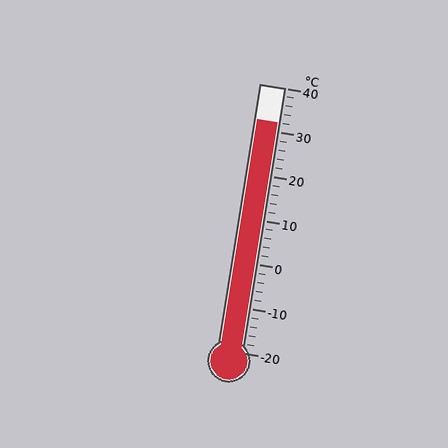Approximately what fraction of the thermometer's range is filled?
The thermometer is filled to approximately 85% of its range.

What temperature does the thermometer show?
The thermometer shows approximately 32°C.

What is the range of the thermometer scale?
The thermometer scale ranges from -20°C to 40°C.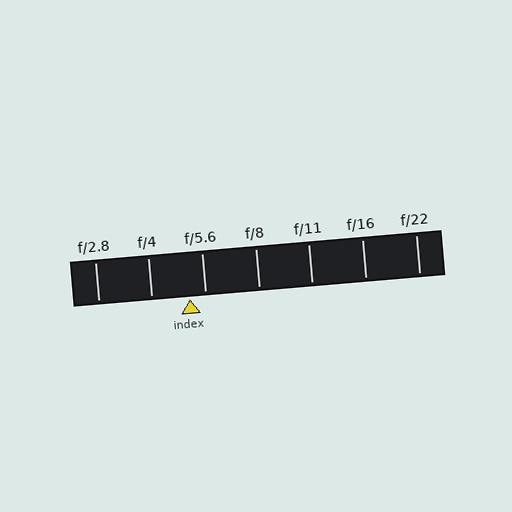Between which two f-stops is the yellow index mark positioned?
The index mark is between f/4 and f/5.6.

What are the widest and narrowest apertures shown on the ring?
The widest aperture shown is f/2.8 and the narrowest is f/22.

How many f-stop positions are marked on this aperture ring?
There are 7 f-stop positions marked.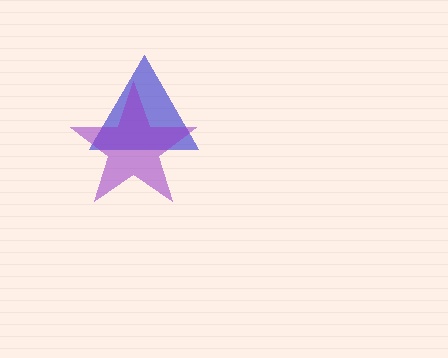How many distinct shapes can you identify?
There are 2 distinct shapes: a blue triangle, a purple star.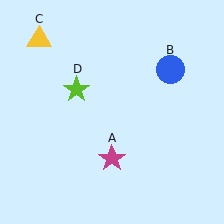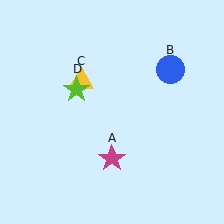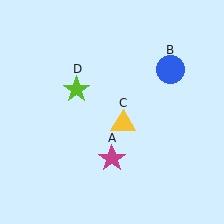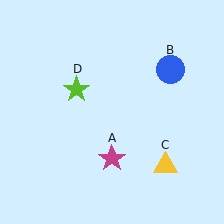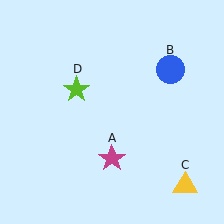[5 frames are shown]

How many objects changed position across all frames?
1 object changed position: yellow triangle (object C).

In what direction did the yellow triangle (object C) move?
The yellow triangle (object C) moved down and to the right.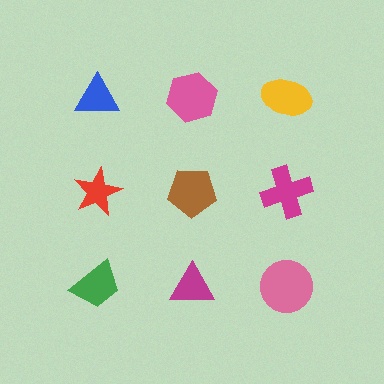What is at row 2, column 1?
A red star.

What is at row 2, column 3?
A magenta cross.